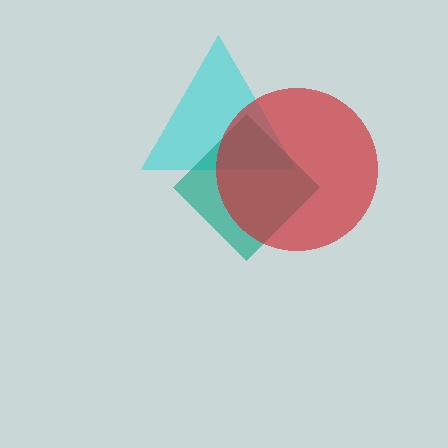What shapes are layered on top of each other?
The layered shapes are: a cyan triangle, a teal diamond, a red circle.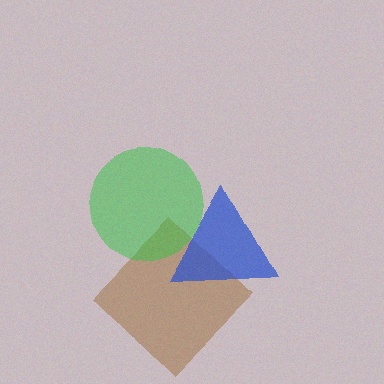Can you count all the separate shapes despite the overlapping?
Yes, there are 3 separate shapes.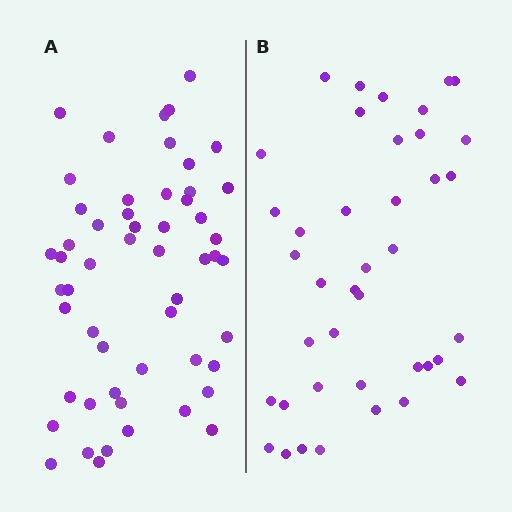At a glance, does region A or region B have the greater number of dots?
Region A (the left region) has more dots.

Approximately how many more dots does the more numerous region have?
Region A has approximately 15 more dots than region B.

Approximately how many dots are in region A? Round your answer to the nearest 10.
About 50 dots. (The exact count is 54, which rounds to 50.)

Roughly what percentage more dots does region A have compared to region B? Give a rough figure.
About 35% more.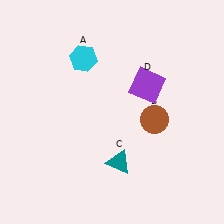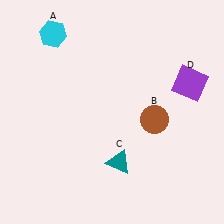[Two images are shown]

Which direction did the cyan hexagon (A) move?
The cyan hexagon (A) moved left.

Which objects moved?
The objects that moved are: the cyan hexagon (A), the purple square (D).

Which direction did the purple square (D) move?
The purple square (D) moved right.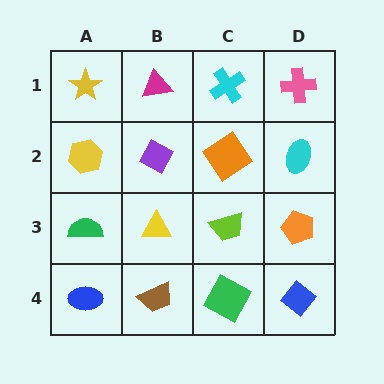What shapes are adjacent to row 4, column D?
An orange pentagon (row 3, column D), a green square (row 4, column C).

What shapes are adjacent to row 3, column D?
A cyan ellipse (row 2, column D), a blue diamond (row 4, column D), a lime trapezoid (row 3, column C).